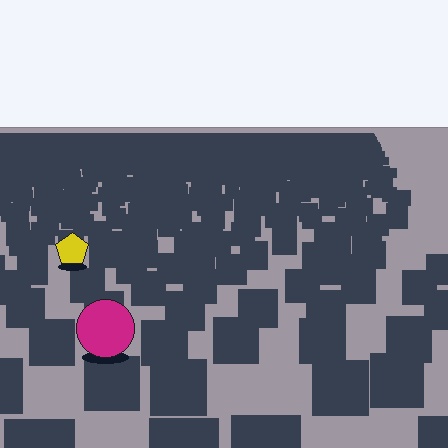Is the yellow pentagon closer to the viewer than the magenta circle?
No. The magenta circle is closer — you can tell from the texture gradient: the ground texture is coarser near it.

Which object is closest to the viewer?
The magenta circle is closest. The texture marks near it are larger and more spread out.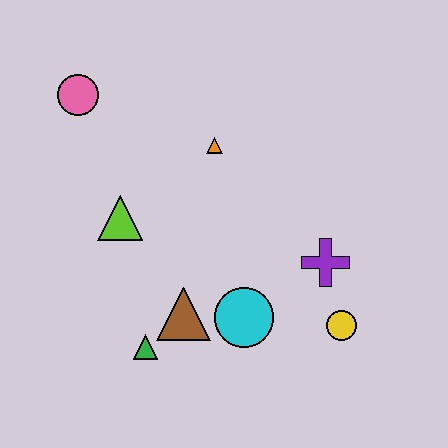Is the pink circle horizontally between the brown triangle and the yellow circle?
No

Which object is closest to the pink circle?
The lime triangle is closest to the pink circle.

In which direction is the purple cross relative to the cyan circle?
The purple cross is to the right of the cyan circle.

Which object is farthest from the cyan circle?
The pink circle is farthest from the cyan circle.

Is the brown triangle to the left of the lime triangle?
No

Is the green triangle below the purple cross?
Yes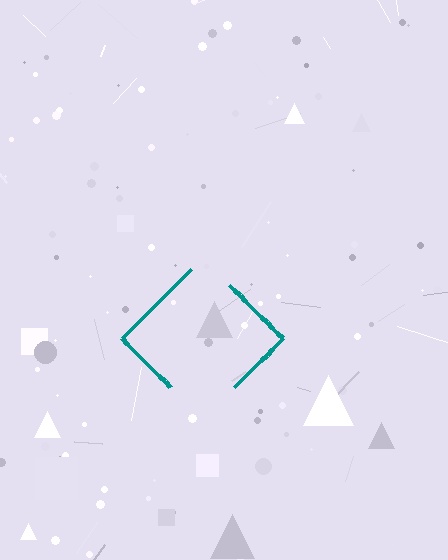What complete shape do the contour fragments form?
The contour fragments form a diamond.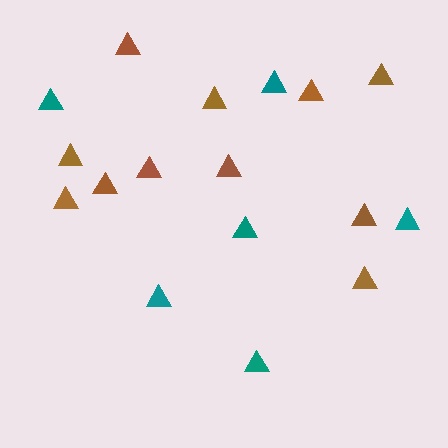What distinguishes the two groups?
There are 2 groups: one group of teal triangles (6) and one group of brown triangles (11).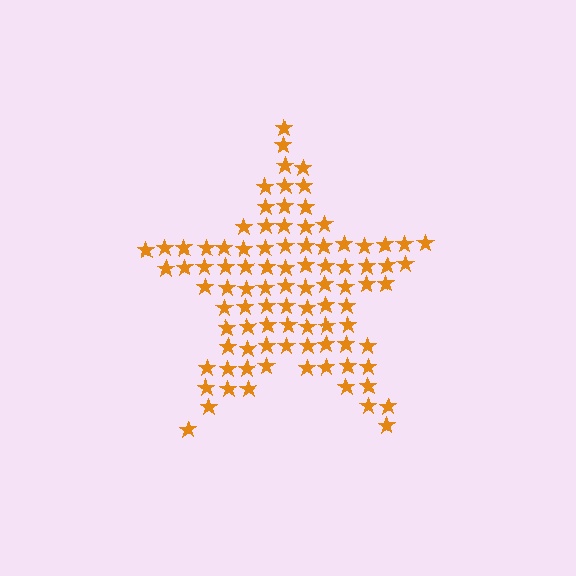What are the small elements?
The small elements are stars.